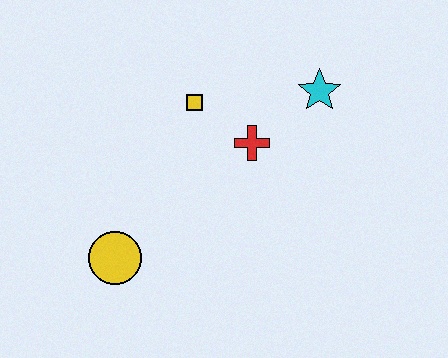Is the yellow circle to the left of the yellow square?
Yes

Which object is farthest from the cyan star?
The yellow circle is farthest from the cyan star.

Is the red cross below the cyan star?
Yes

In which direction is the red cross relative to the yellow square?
The red cross is to the right of the yellow square.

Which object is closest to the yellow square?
The red cross is closest to the yellow square.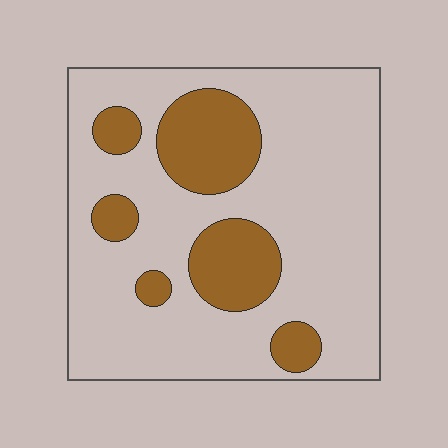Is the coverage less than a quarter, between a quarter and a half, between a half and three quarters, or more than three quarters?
Less than a quarter.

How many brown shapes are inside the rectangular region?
6.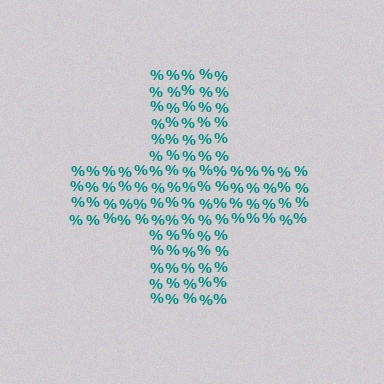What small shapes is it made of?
It is made of small percent signs.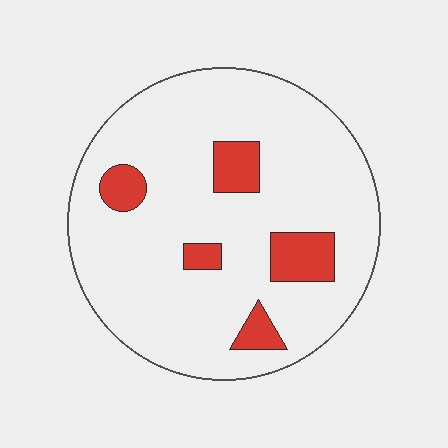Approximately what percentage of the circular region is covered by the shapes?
Approximately 15%.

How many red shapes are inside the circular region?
5.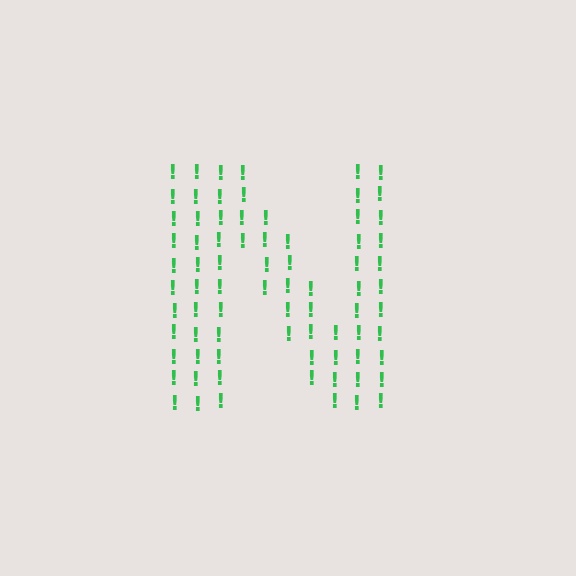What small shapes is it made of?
It is made of small exclamation marks.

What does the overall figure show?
The overall figure shows the letter N.